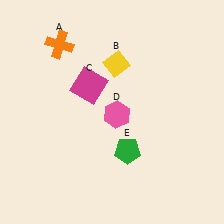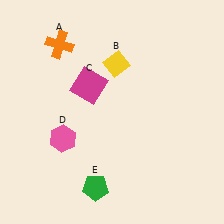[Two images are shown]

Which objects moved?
The objects that moved are: the pink hexagon (D), the green pentagon (E).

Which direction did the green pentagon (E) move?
The green pentagon (E) moved down.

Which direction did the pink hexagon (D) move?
The pink hexagon (D) moved left.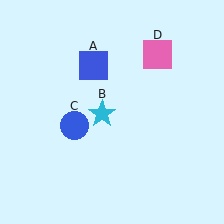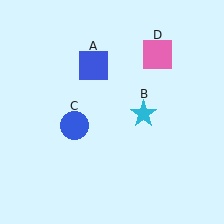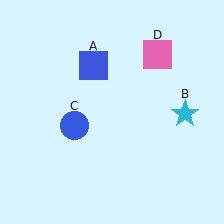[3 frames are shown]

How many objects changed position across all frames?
1 object changed position: cyan star (object B).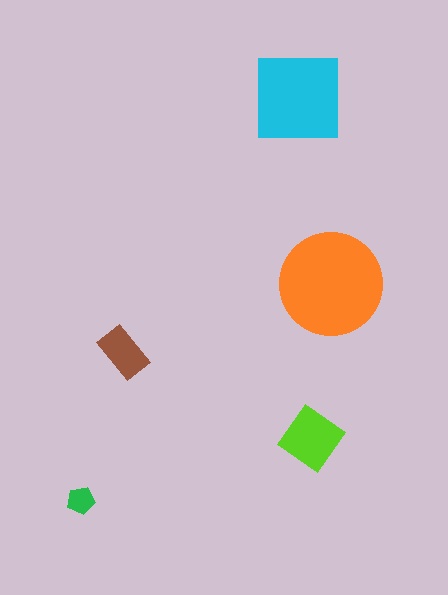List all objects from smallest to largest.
The green pentagon, the brown rectangle, the lime diamond, the cyan square, the orange circle.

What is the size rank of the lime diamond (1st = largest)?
3rd.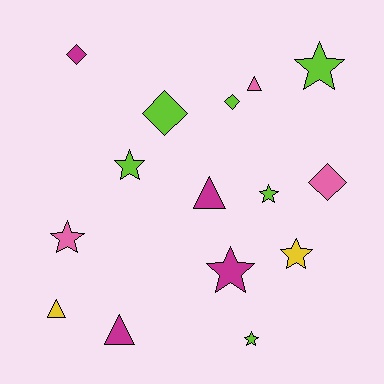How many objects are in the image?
There are 15 objects.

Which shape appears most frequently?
Star, with 7 objects.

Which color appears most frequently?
Lime, with 6 objects.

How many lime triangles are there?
There are no lime triangles.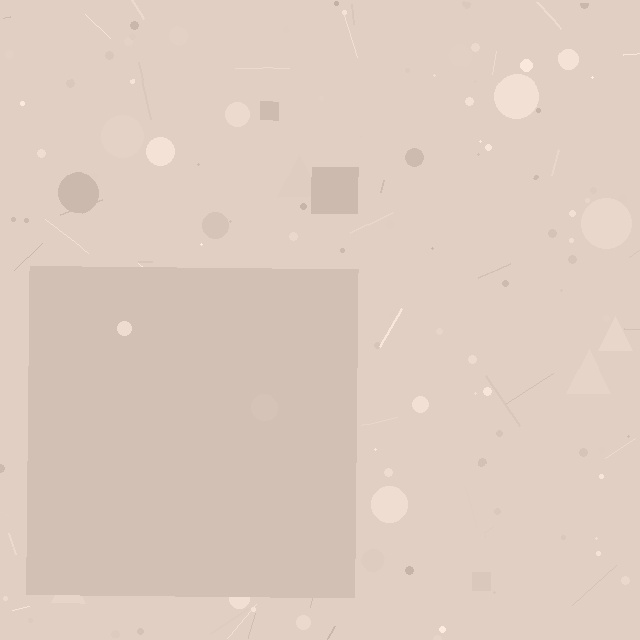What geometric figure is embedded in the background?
A square is embedded in the background.